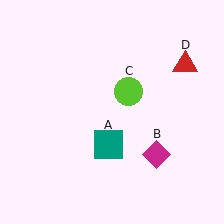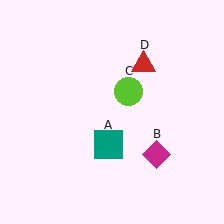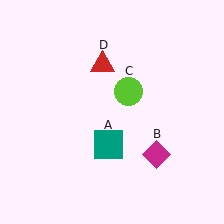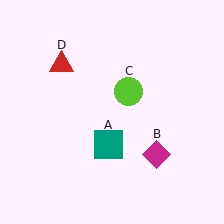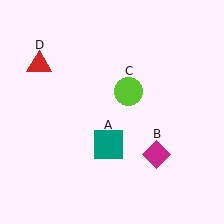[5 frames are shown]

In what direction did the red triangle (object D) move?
The red triangle (object D) moved left.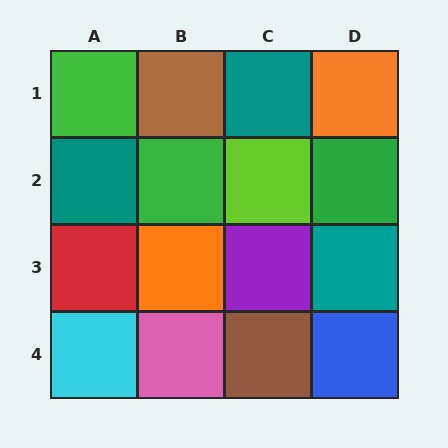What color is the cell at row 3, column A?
Red.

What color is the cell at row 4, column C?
Brown.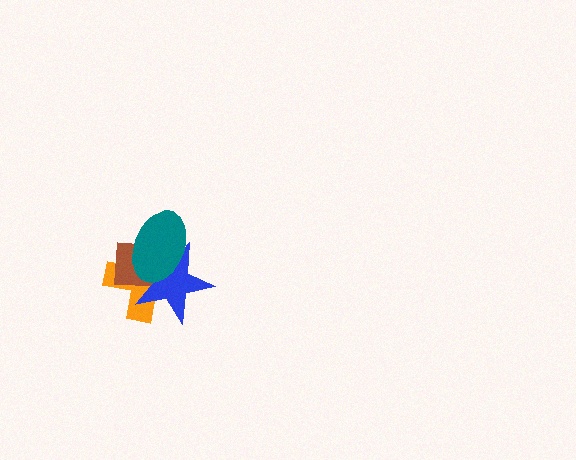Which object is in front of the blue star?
The teal ellipse is in front of the blue star.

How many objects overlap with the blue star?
3 objects overlap with the blue star.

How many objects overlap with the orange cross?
3 objects overlap with the orange cross.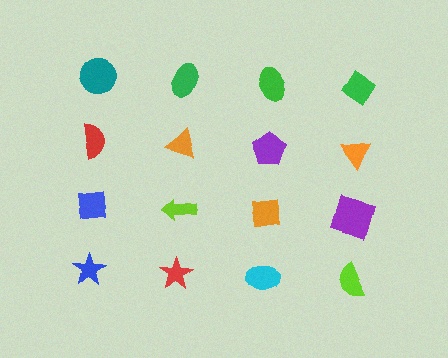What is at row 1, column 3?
A green ellipse.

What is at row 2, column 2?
An orange triangle.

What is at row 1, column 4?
A green diamond.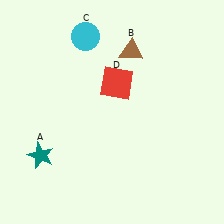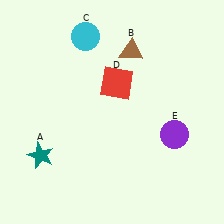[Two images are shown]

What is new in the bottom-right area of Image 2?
A purple circle (E) was added in the bottom-right area of Image 2.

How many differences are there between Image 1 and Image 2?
There is 1 difference between the two images.